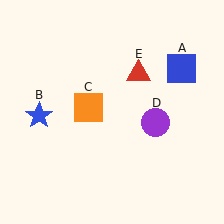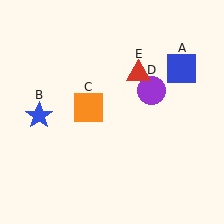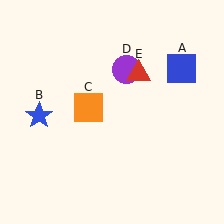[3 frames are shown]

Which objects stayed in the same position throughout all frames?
Blue square (object A) and blue star (object B) and orange square (object C) and red triangle (object E) remained stationary.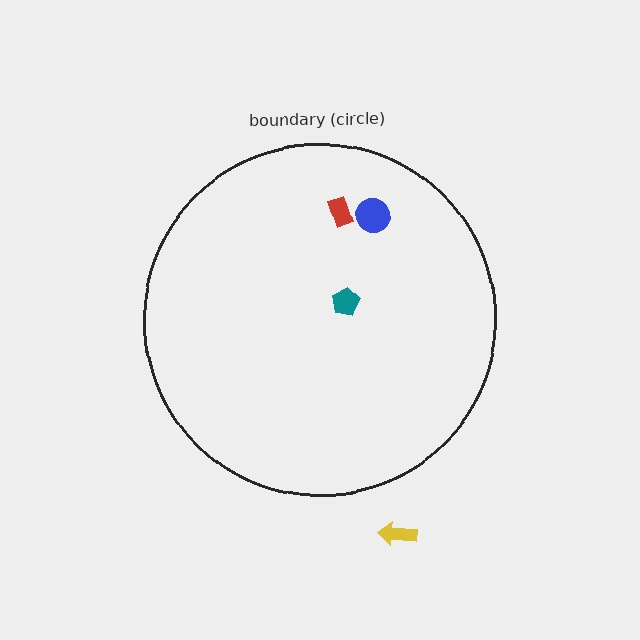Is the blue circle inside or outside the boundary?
Inside.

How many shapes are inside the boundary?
3 inside, 1 outside.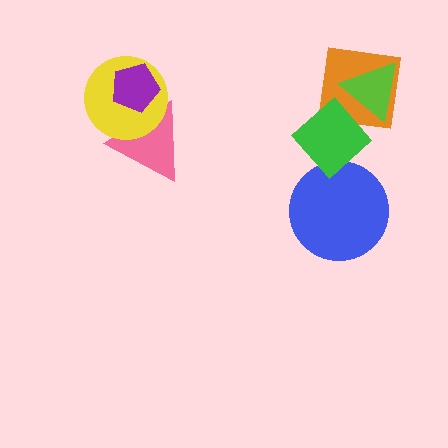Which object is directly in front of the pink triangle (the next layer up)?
The yellow circle is directly in front of the pink triangle.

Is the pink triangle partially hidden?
Yes, it is partially covered by another shape.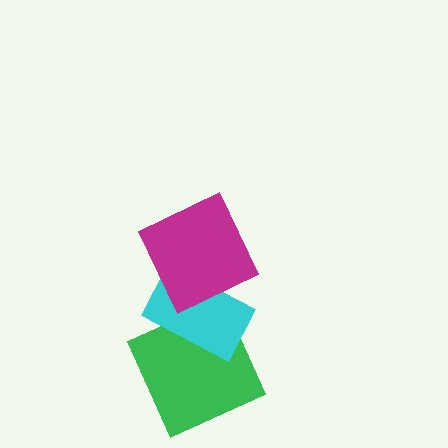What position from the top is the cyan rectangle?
The cyan rectangle is 2nd from the top.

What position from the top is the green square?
The green square is 3rd from the top.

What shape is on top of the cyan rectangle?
The magenta square is on top of the cyan rectangle.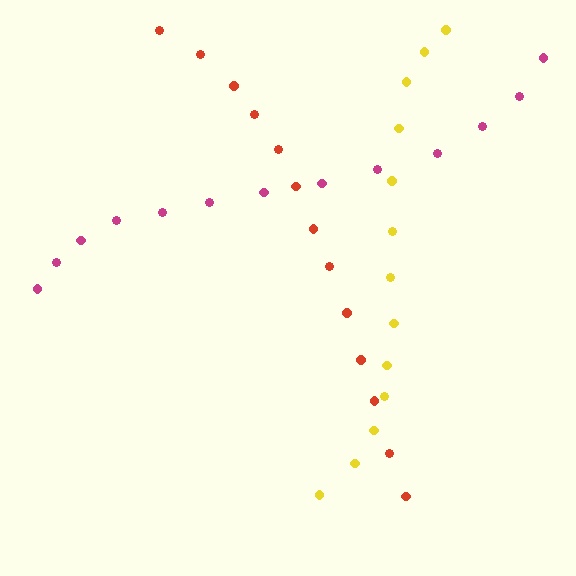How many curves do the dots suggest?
There are 3 distinct paths.